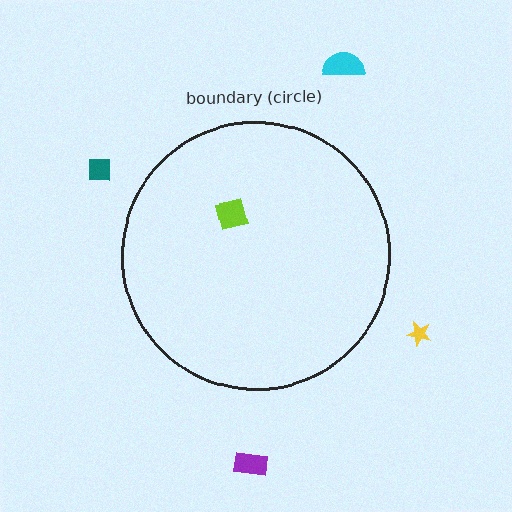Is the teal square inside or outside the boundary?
Outside.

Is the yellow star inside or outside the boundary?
Outside.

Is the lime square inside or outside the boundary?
Inside.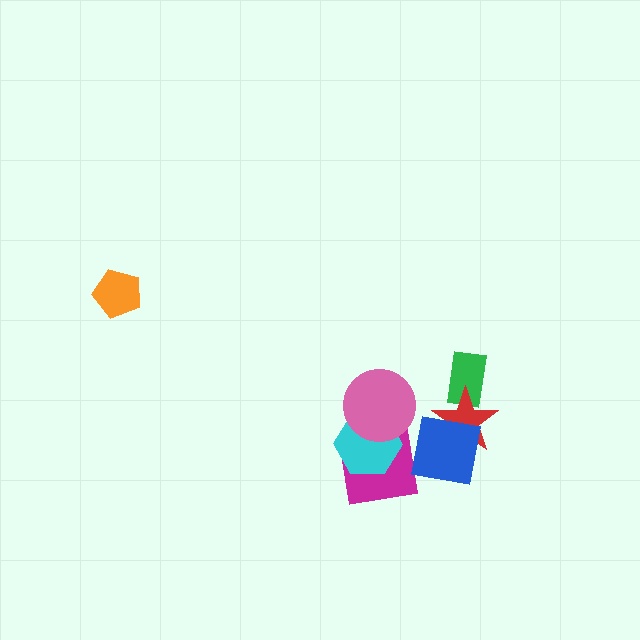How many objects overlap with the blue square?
1 object overlaps with the blue square.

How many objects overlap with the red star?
2 objects overlap with the red star.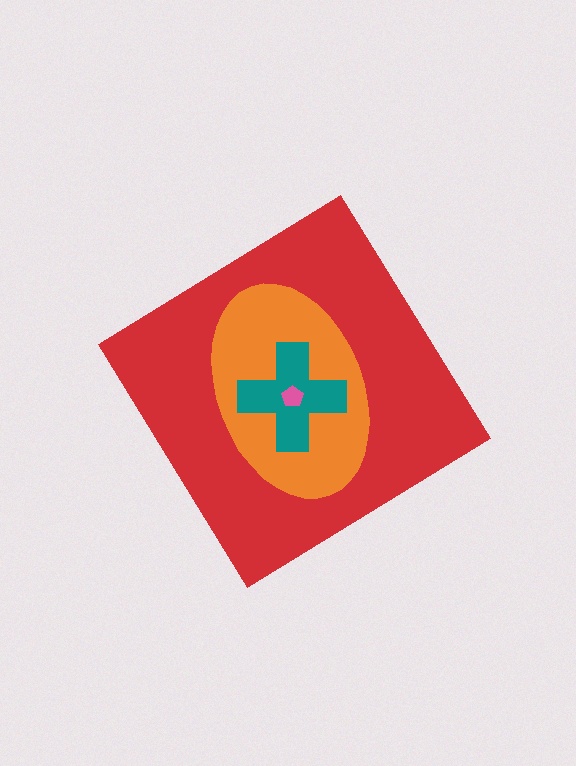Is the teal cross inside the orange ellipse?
Yes.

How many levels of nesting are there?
4.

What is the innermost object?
The pink pentagon.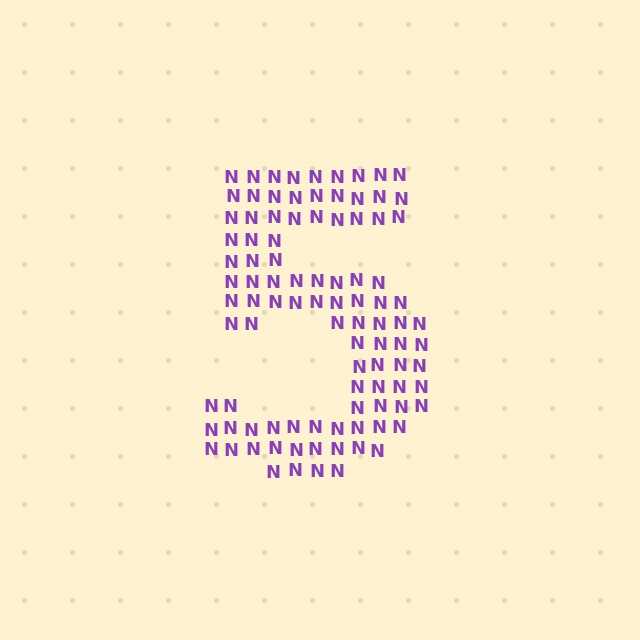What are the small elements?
The small elements are letter N's.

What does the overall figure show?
The overall figure shows the digit 5.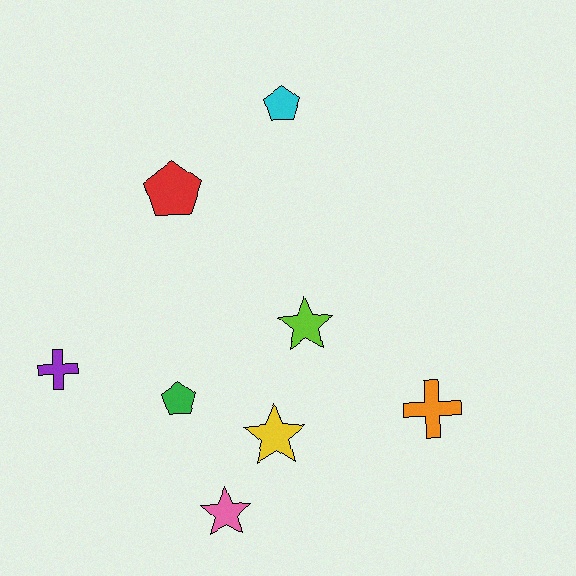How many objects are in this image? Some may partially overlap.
There are 8 objects.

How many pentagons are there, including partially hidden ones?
There are 3 pentagons.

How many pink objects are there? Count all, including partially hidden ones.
There is 1 pink object.